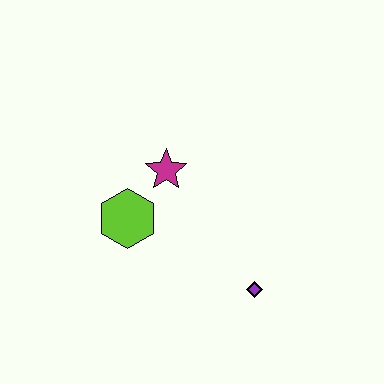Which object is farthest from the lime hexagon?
The purple diamond is farthest from the lime hexagon.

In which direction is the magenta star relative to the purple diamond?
The magenta star is above the purple diamond.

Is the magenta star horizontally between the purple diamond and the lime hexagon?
Yes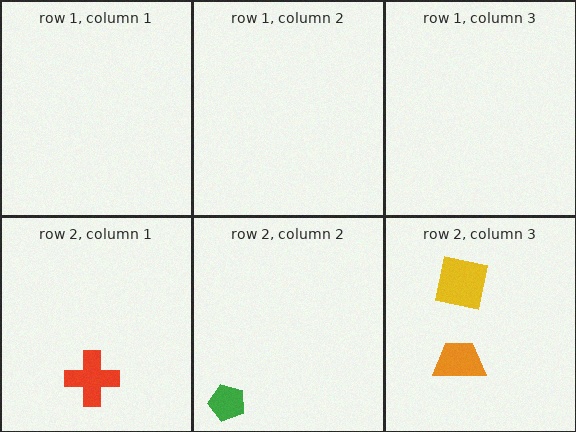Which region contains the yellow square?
The row 2, column 3 region.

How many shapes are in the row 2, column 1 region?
1.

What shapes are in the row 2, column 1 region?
The red cross.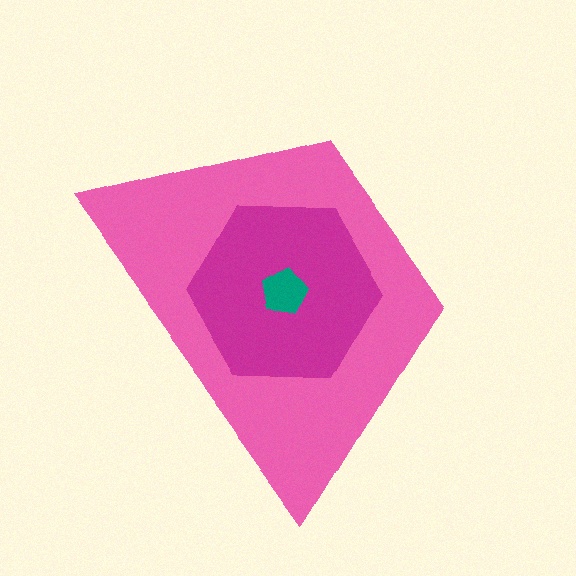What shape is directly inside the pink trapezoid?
The magenta hexagon.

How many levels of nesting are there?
3.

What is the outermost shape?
The pink trapezoid.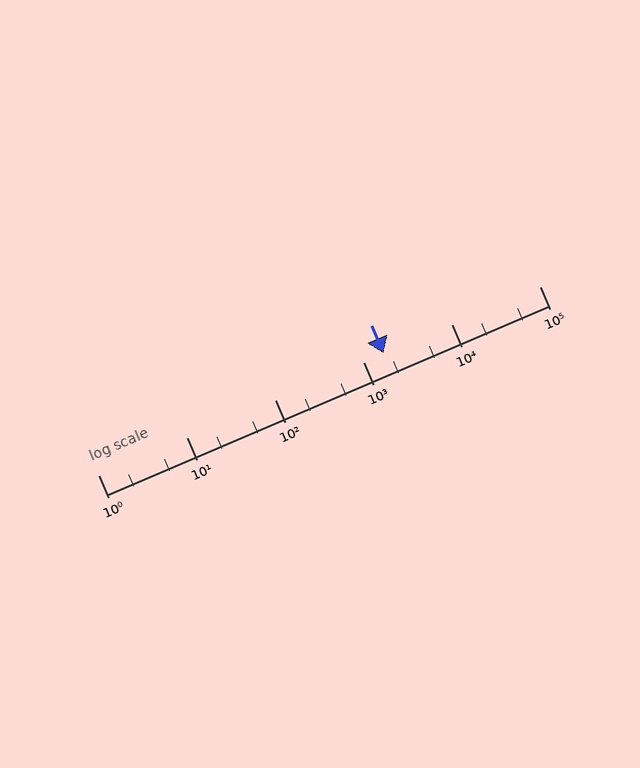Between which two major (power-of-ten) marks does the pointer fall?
The pointer is between 1000 and 10000.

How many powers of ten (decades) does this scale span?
The scale spans 5 decades, from 1 to 100000.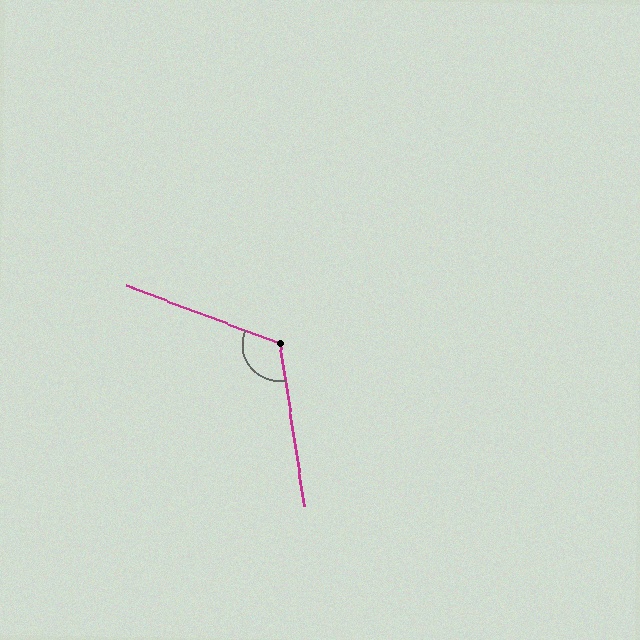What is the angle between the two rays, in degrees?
Approximately 119 degrees.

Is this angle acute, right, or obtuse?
It is obtuse.